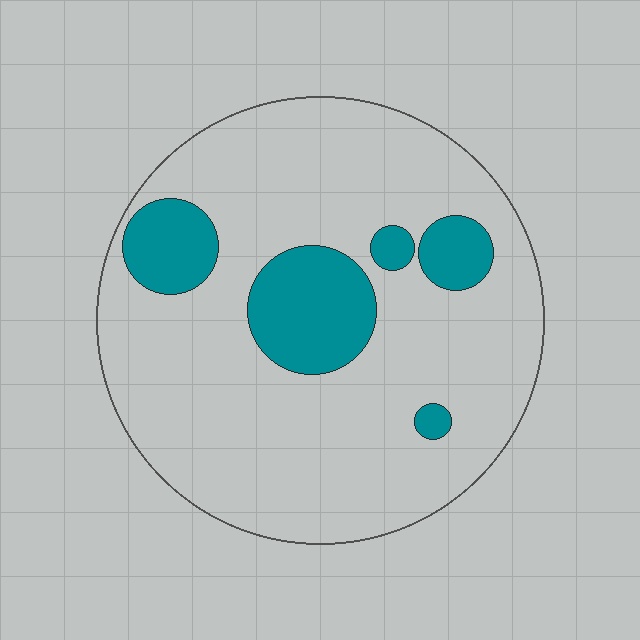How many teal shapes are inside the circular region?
5.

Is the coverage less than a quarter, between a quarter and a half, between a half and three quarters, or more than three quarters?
Less than a quarter.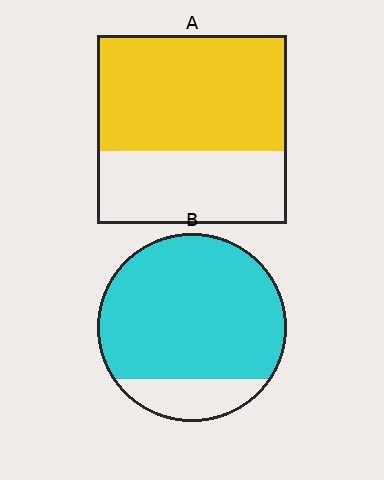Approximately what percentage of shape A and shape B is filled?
A is approximately 60% and B is approximately 85%.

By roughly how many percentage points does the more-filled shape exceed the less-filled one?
By roughly 20 percentage points (B over A).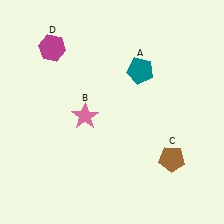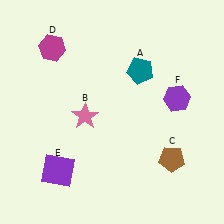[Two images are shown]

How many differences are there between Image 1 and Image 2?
There are 2 differences between the two images.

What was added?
A purple square (E), a purple hexagon (F) were added in Image 2.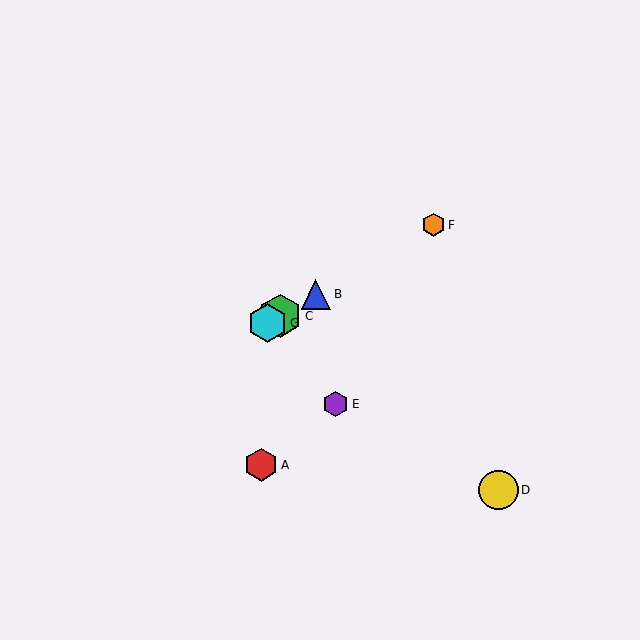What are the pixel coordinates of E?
Object E is at (336, 404).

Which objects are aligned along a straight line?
Objects B, C, F, G are aligned along a straight line.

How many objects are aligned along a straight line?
4 objects (B, C, F, G) are aligned along a straight line.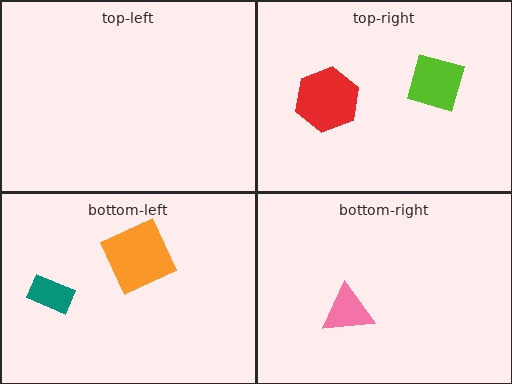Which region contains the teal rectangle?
The bottom-left region.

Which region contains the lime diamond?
The top-right region.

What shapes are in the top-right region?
The red hexagon, the lime diamond.